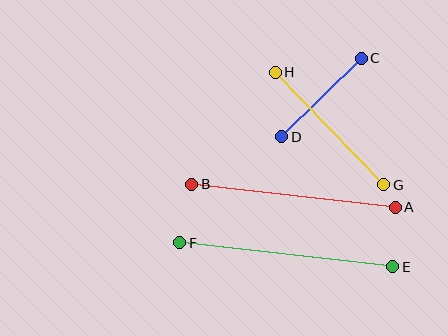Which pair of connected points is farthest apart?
Points E and F are farthest apart.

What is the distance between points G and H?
The distance is approximately 156 pixels.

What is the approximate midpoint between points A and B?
The midpoint is at approximately (294, 196) pixels.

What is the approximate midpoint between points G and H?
The midpoint is at approximately (330, 129) pixels.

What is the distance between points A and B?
The distance is approximately 205 pixels.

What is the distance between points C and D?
The distance is approximately 112 pixels.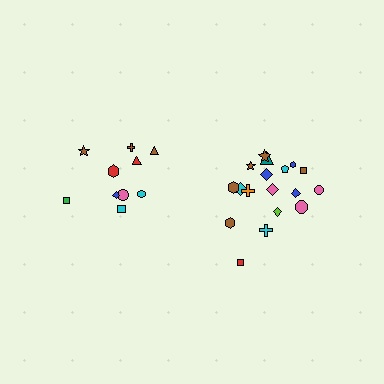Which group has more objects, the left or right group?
The right group.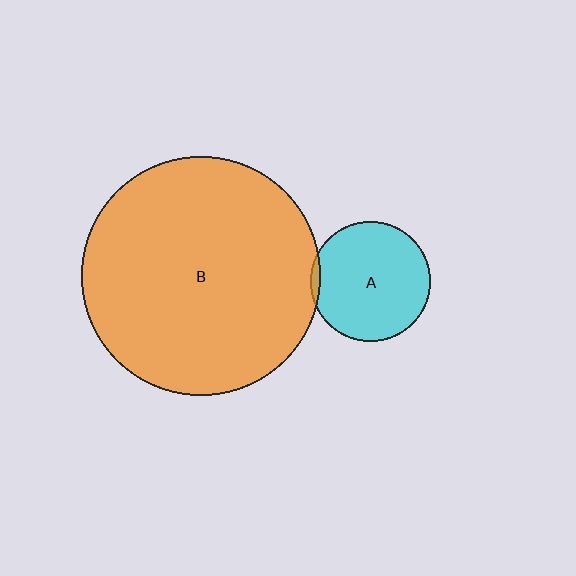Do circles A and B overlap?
Yes.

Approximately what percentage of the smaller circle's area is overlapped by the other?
Approximately 5%.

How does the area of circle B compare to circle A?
Approximately 4.0 times.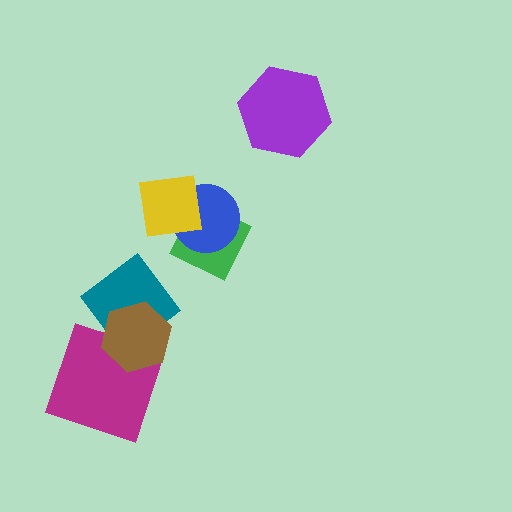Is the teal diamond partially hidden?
Yes, it is partially covered by another shape.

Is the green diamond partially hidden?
Yes, it is partially covered by another shape.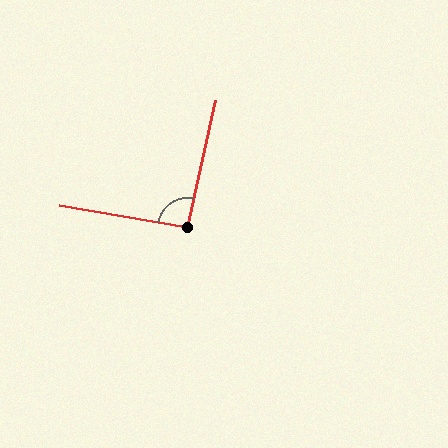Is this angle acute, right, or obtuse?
It is approximately a right angle.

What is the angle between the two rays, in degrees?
Approximately 93 degrees.